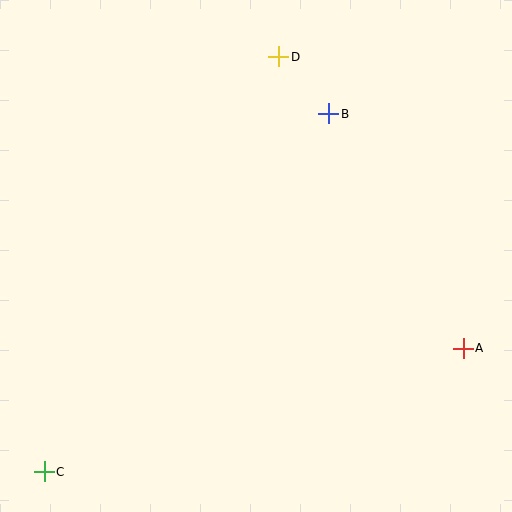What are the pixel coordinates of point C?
Point C is at (44, 472).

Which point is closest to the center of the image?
Point B at (329, 114) is closest to the center.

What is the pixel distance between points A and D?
The distance between A and D is 345 pixels.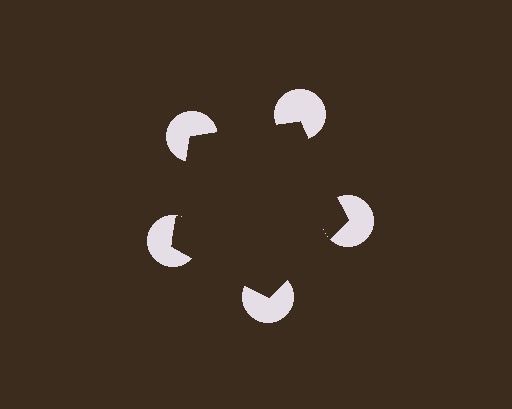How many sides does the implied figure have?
5 sides.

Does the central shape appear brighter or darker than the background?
It typically appears slightly darker than the background, even though no actual brightness change is drawn.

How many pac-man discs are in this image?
There are 5 — one at each vertex of the illusory pentagon.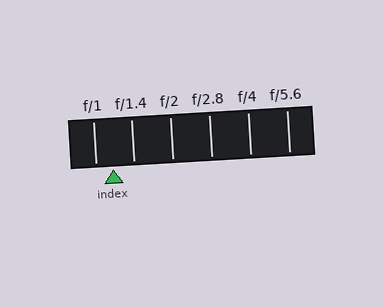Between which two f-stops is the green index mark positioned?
The index mark is between f/1 and f/1.4.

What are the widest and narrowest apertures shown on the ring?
The widest aperture shown is f/1 and the narrowest is f/5.6.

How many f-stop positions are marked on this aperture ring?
There are 6 f-stop positions marked.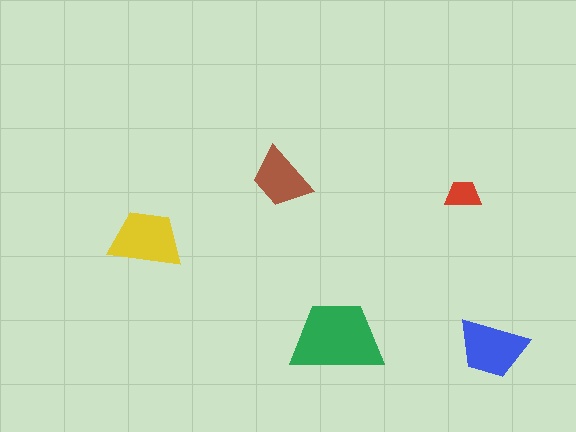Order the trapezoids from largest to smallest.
the green one, the yellow one, the blue one, the brown one, the red one.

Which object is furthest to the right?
The blue trapezoid is rightmost.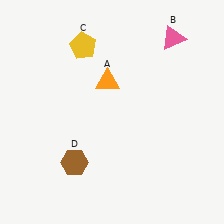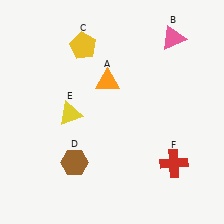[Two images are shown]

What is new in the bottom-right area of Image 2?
A red cross (F) was added in the bottom-right area of Image 2.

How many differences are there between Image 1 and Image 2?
There are 2 differences between the two images.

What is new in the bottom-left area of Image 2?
A yellow triangle (E) was added in the bottom-left area of Image 2.